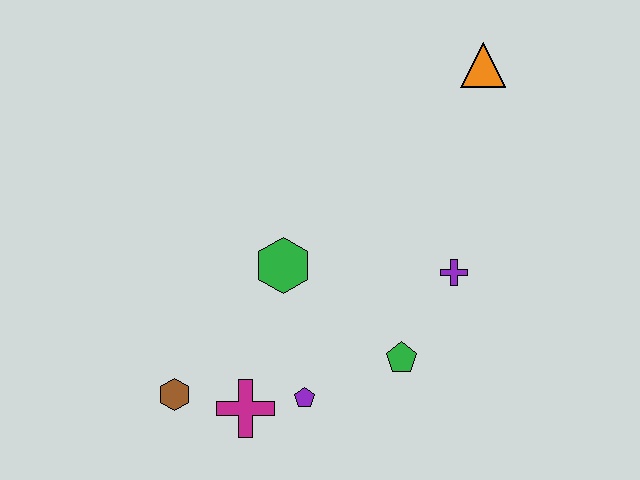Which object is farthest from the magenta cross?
The orange triangle is farthest from the magenta cross.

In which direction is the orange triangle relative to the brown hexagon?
The orange triangle is above the brown hexagon.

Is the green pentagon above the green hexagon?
No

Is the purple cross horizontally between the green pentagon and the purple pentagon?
No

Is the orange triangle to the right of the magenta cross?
Yes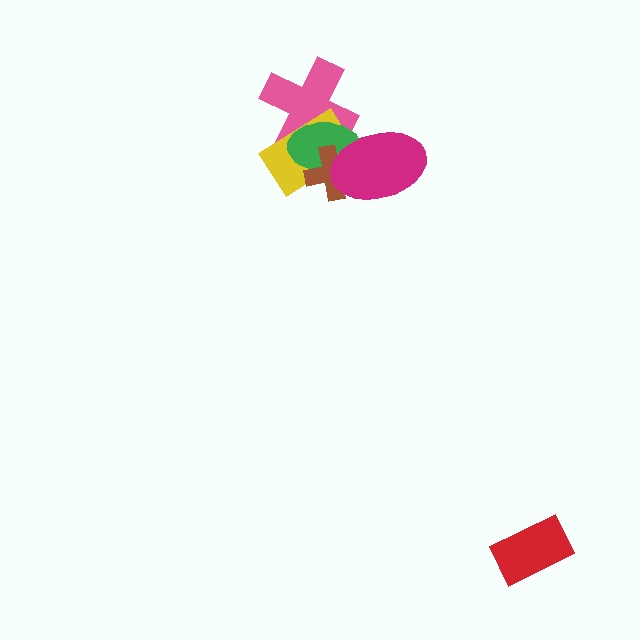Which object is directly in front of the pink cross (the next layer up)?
The yellow rectangle is directly in front of the pink cross.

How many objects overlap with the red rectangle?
0 objects overlap with the red rectangle.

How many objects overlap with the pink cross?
2 objects overlap with the pink cross.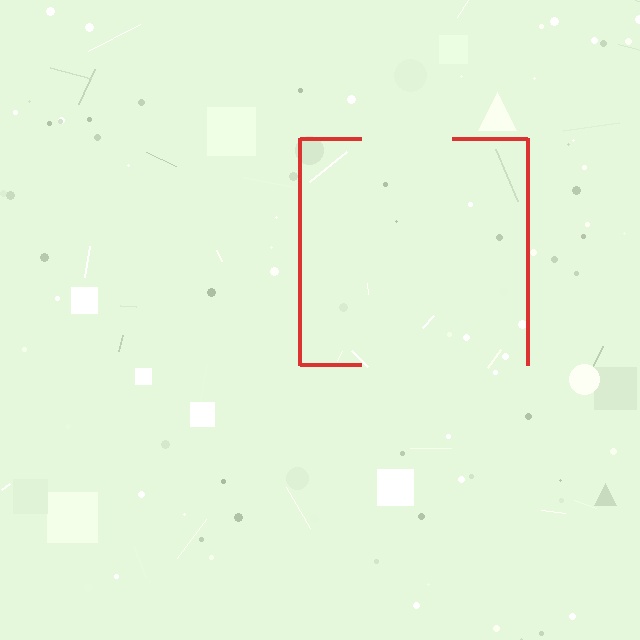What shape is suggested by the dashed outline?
The dashed outline suggests a square.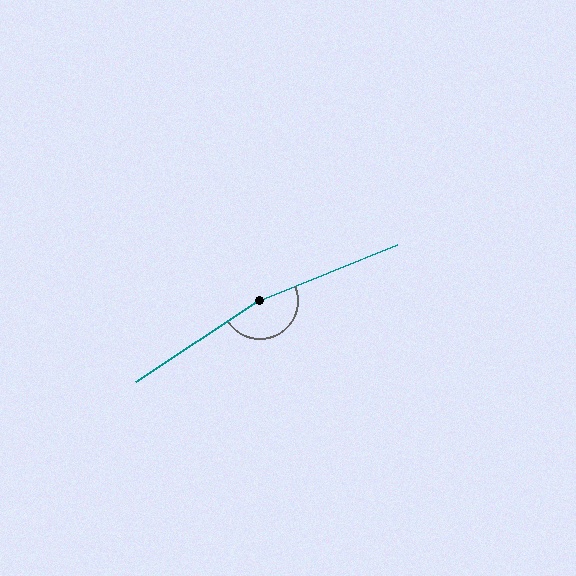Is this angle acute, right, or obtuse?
It is obtuse.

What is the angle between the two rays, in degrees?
Approximately 169 degrees.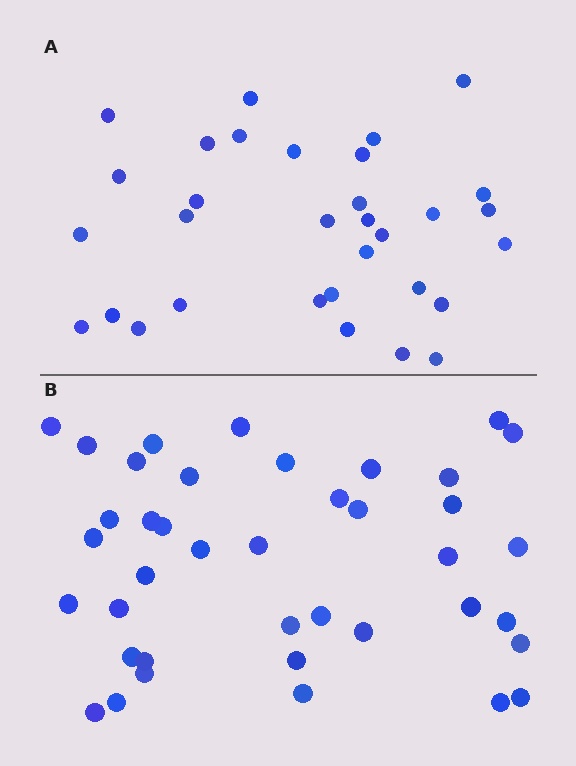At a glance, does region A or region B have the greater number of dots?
Region B (the bottom region) has more dots.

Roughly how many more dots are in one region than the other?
Region B has roughly 8 or so more dots than region A.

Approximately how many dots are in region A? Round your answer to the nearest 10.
About 30 dots. (The exact count is 32, which rounds to 30.)